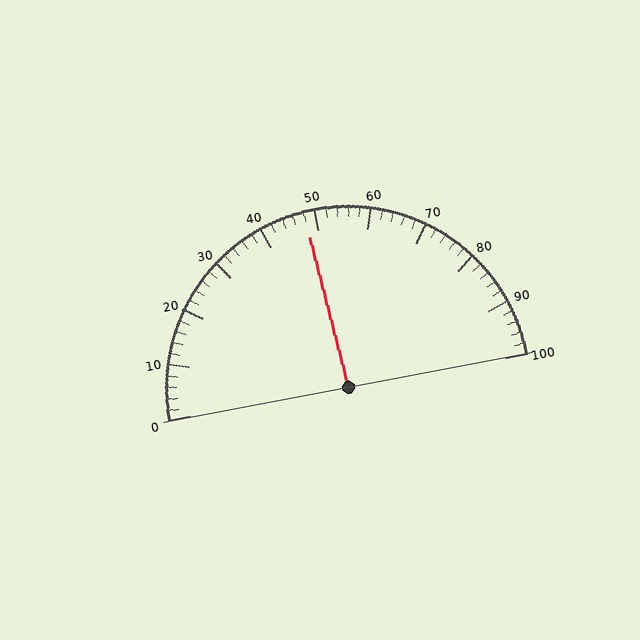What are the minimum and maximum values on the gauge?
The gauge ranges from 0 to 100.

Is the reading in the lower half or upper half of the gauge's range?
The reading is in the lower half of the range (0 to 100).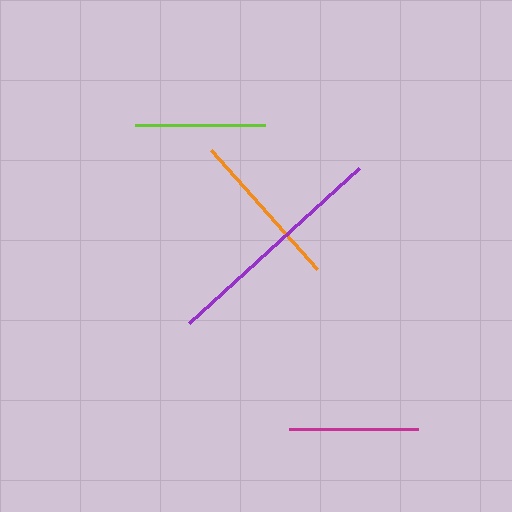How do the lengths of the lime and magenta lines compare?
The lime and magenta lines are approximately the same length.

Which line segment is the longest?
The purple line is the longest at approximately 230 pixels.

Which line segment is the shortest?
The magenta line is the shortest at approximately 130 pixels.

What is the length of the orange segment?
The orange segment is approximately 160 pixels long.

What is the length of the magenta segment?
The magenta segment is approximately 130 pixels long.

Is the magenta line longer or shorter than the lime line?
The lime line is longer than the magenta line.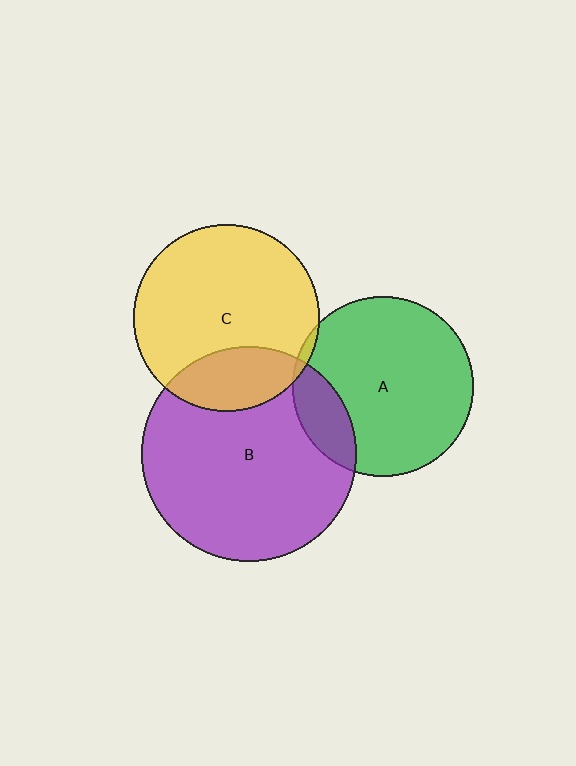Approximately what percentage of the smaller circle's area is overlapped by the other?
Approximately 5%.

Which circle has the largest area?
Circle B (purple).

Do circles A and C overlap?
Yes.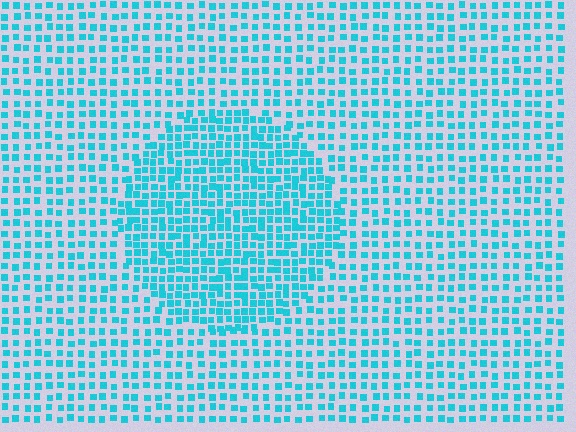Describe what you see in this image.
The image contains small cyan elements arranged at two different densities. A circle-shaped region is visible where the elements are more densely packed than the surrounding area.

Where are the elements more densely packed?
The elements are more densely packed inside the circle boundary.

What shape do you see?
I see a circle.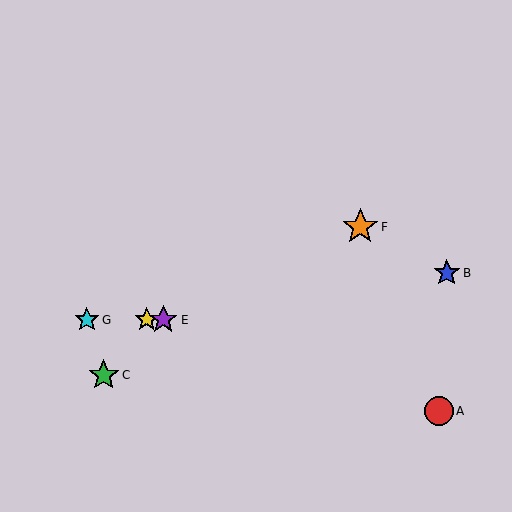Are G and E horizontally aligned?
Yes, both are at y≈320.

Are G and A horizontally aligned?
No, G is at y≈320 and A is at y≈411.